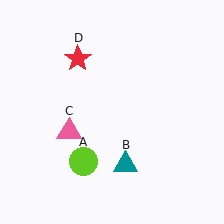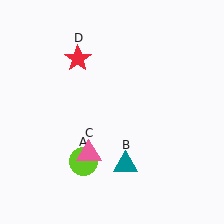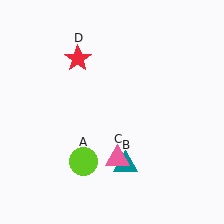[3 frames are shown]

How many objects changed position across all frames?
1 object changed position: pink triangle (object C).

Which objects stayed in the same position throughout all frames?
Lime circle (object A) and teal triangle (object B) and red star (object D) remained stationary.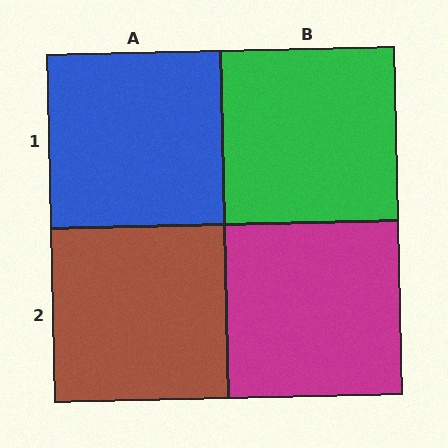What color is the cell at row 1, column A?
Blue.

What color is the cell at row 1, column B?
Green.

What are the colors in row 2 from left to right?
Brown, magenta.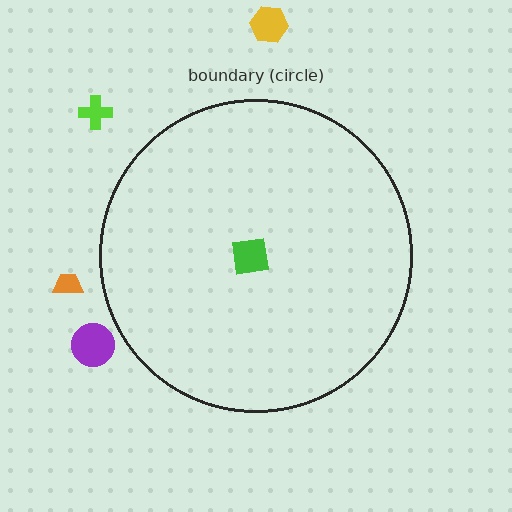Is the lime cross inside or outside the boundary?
Outside.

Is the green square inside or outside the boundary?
Inside.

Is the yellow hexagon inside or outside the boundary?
Outside.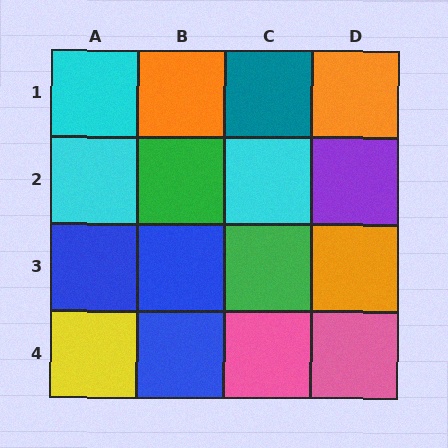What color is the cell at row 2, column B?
Green.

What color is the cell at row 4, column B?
Blue.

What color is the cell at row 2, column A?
Cyan.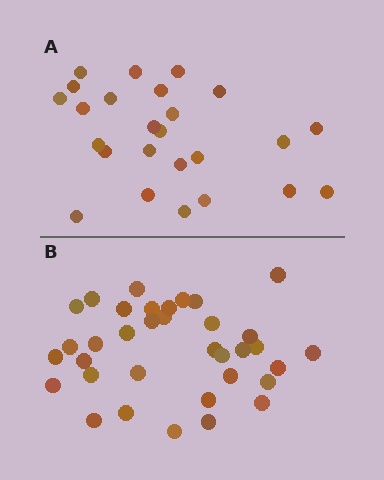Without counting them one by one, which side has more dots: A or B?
Region B (the bottom region) has more dots.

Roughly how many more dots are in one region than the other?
Region B has roughly 10 or so more dots than region A.